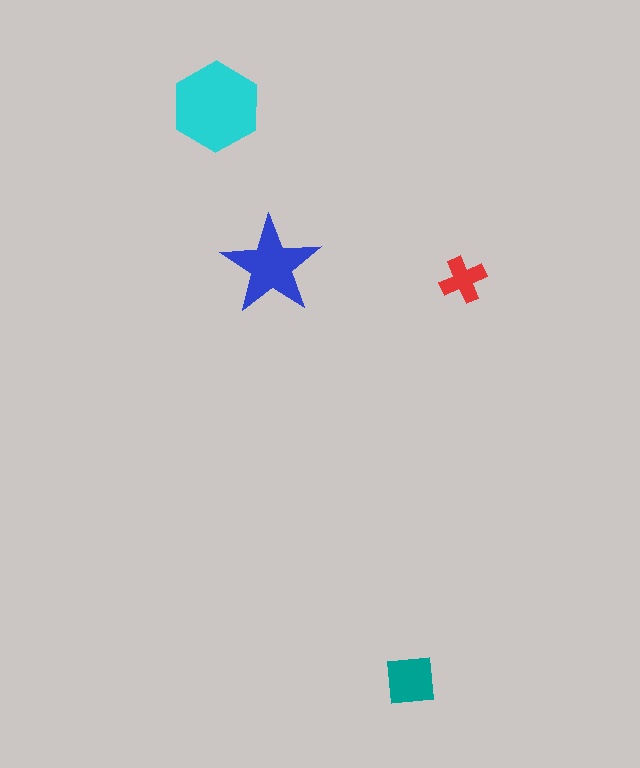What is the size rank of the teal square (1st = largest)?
3rd.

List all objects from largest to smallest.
The cyan hexagon, the blue star, the teal square, the red cross.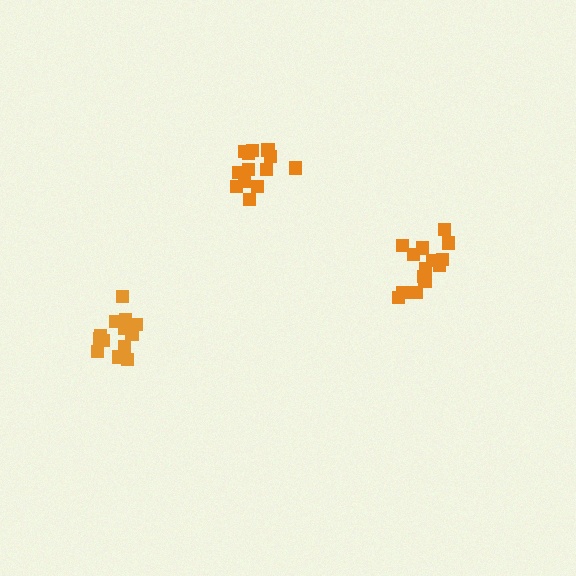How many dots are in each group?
Group 1: 13 dots, Group 2: 13 dots, Group 3: 14 dots (40 total).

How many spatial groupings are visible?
There are 3 spatial groupings.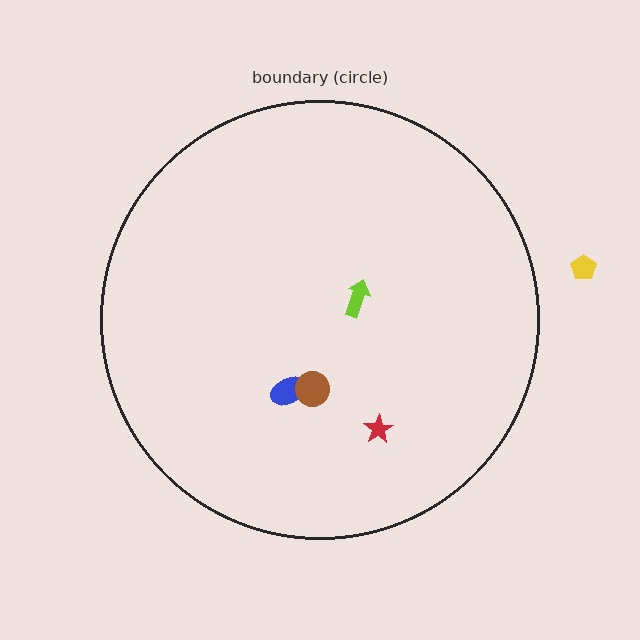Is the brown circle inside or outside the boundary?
Inside.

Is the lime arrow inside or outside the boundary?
Inside.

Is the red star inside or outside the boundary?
Inside.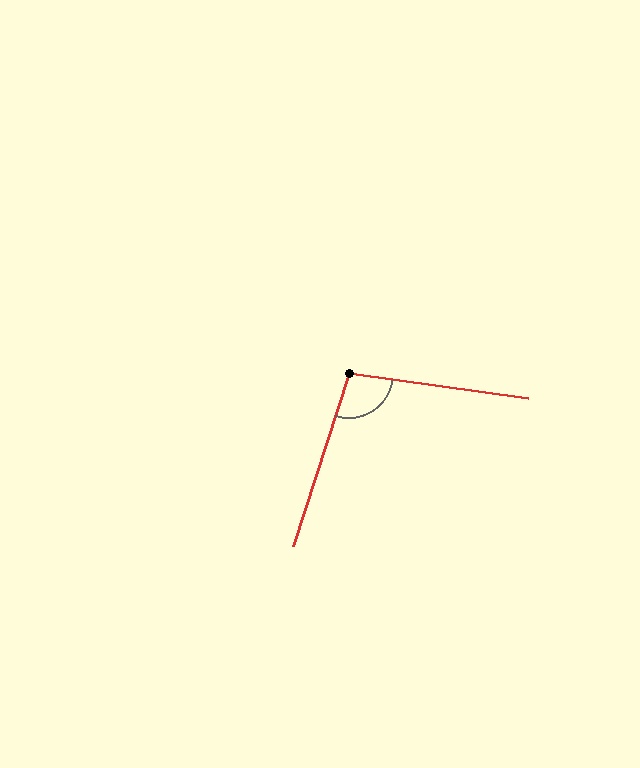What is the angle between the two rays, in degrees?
Approximately 100 degrees.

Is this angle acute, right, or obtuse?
It is obtuse.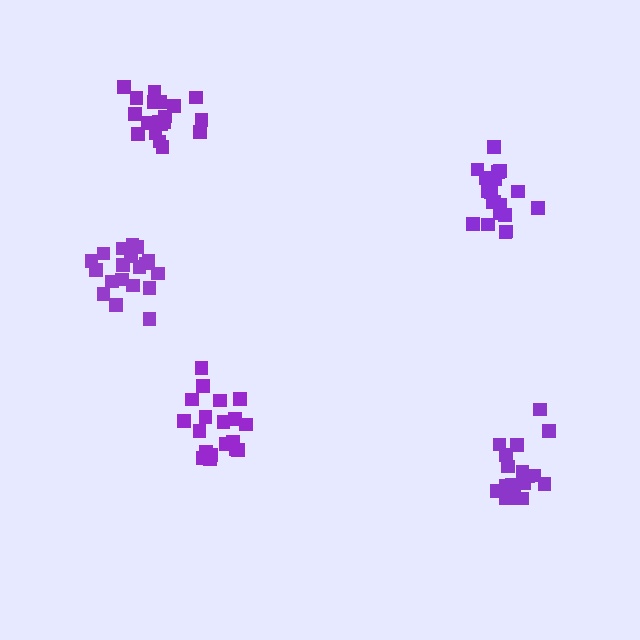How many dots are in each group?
Group 1: 19 dots, Group 2: 20 dots, Group 3: 20 dots, Group 4: 21 dots, Group 5: 19 dots (99 total).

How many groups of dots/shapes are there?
There are 5 groups.